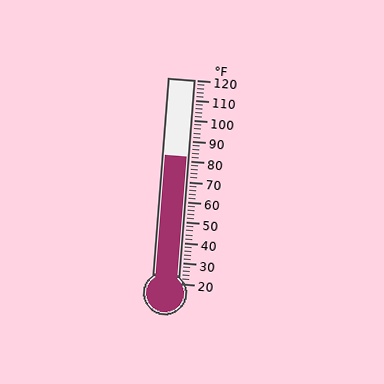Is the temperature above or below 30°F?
The temperature is above 30°F.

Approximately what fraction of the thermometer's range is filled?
The thermometer is filled to approximately 60% of its range.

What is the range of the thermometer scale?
The thermometer scale ranges from 20°F to 120°F.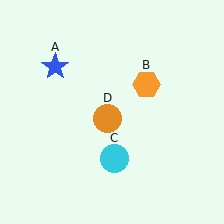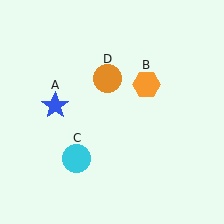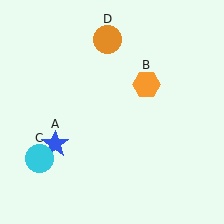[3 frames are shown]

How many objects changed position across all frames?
3 objects changed position: blue star (object A), cyan circle (object C), orange circle (object D).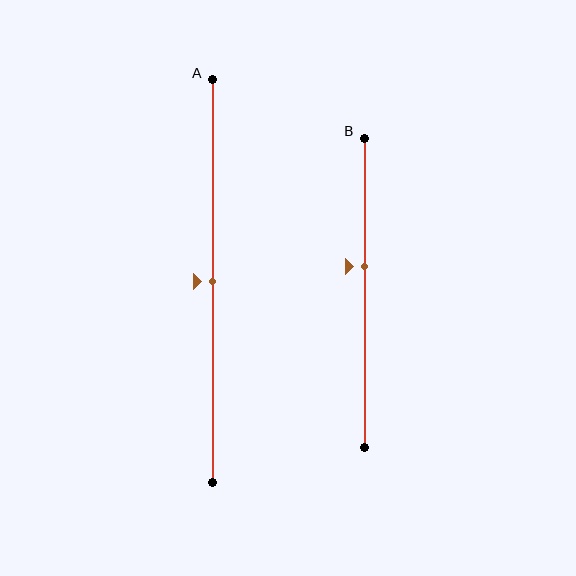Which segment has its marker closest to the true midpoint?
Segment A has its marker closest to the true midpoint.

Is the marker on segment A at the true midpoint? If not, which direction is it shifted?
Yes, the marker on segment A is at the true midpoint.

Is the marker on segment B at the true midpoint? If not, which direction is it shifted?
No, the marker on segment B is shifted upward by about 8% of the segment length.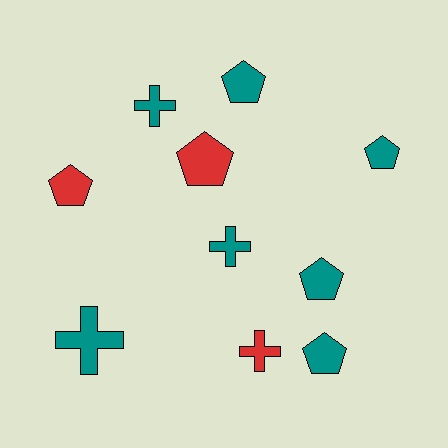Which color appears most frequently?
Teal, with 7 objects.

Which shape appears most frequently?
Pentagon, with 6 objects.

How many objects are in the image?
There are 10 objects.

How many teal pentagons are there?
There are 4 teal pentagons.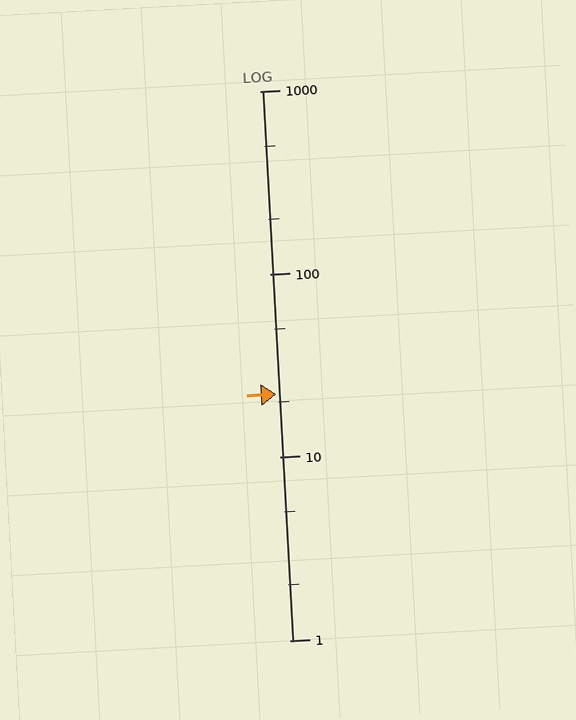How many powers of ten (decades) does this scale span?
The scale spans 3 decades, from 1 to 1000.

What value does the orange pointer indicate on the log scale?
The pointer indicates approximately 22.